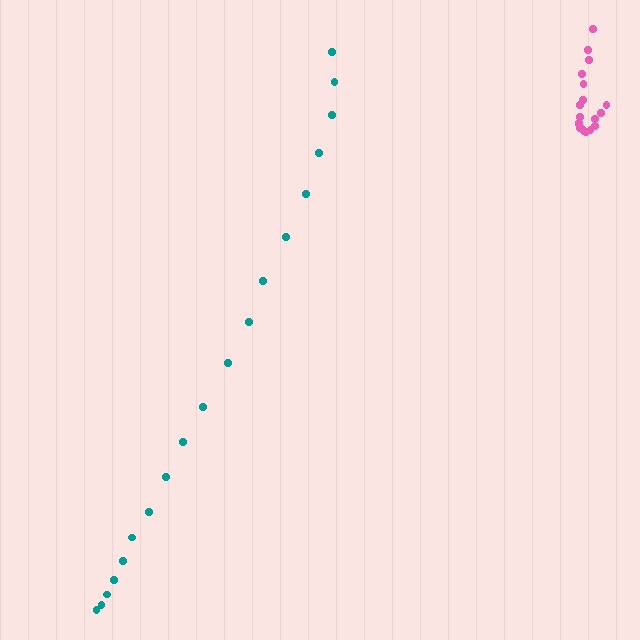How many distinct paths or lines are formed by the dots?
There are 2 distinct paths.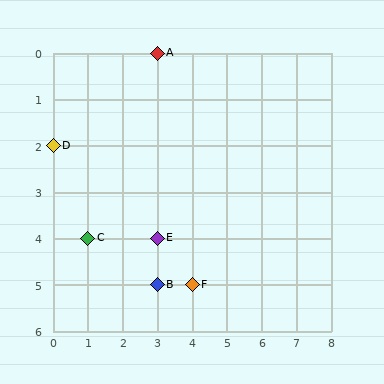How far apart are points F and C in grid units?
Points F and C are 3 columns and 1 row apart (about 3.2 grid units diagonally).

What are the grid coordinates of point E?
Point E is at grid coordinates (3, 4).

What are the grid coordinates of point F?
Point F is at grid coordinates (4, 5).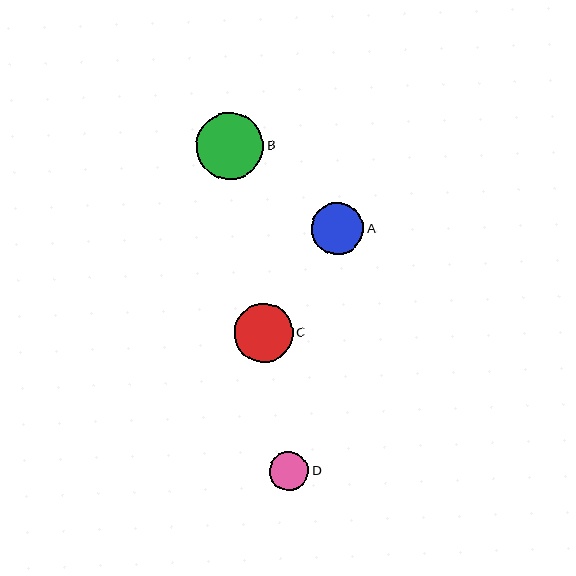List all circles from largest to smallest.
From largest to smallest: B, C, A, D.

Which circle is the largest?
Circle B is the largest with a size of approximately 67 pixels.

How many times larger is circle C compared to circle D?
Circle C is approximately 1.5 times the size of circle D.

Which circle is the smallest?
Circle D is the smallest with a size of approximately 40 pixels.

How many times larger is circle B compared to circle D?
Circle B is approximately 1.7 times the size of circle D.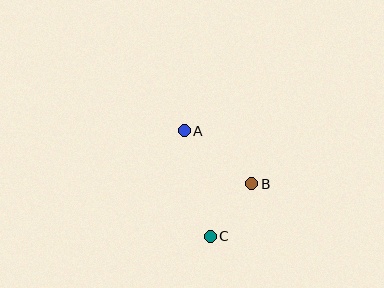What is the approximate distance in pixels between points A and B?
The distance between A and B is approximately 86 pixels.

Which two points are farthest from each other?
Points A and C are farthest from each other.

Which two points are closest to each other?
Points B and C are closest to each other.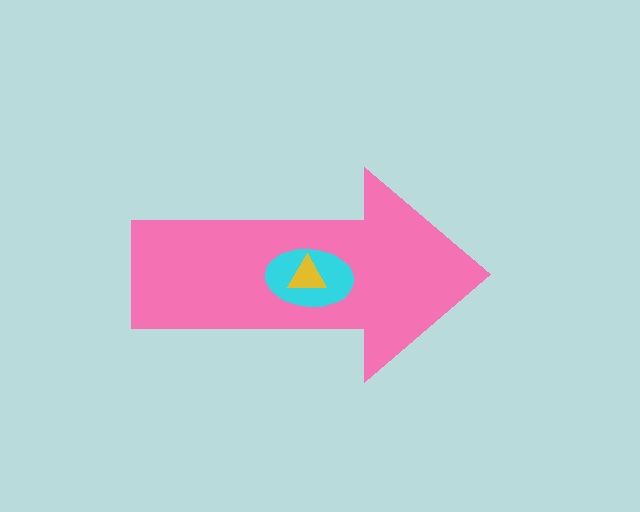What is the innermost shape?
The yellow triangle.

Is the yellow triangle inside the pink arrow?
Yes.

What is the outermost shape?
The pink arrow.